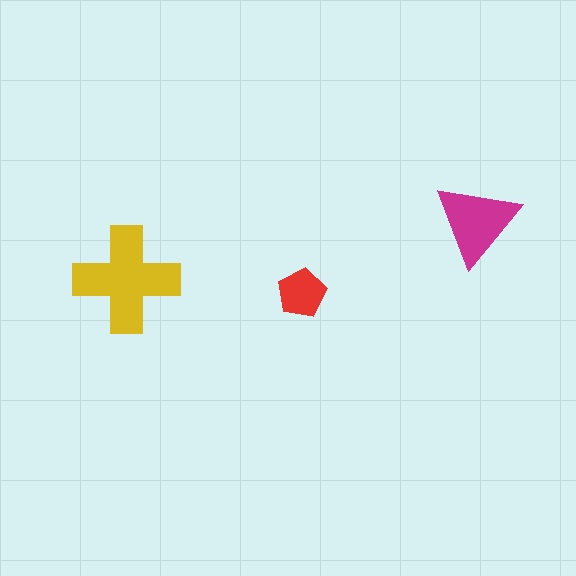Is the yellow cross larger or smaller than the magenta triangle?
Larger.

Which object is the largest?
The yellow cross.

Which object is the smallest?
The red pentagon.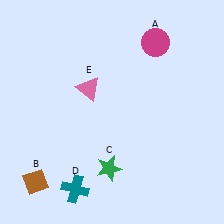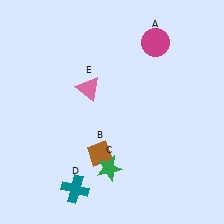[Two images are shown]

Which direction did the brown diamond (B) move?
The brown diamond (B) moved right.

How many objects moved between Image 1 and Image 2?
1 object moved between the two images.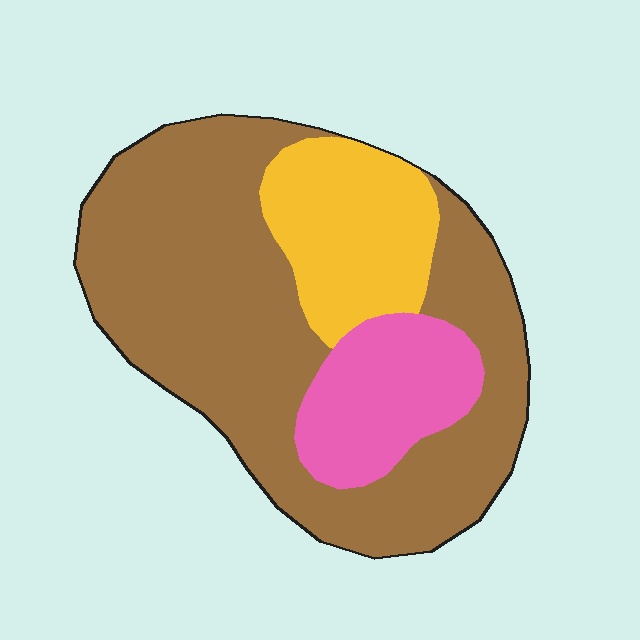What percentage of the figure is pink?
Pink covers roughly 15% of the figure.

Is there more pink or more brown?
Brown.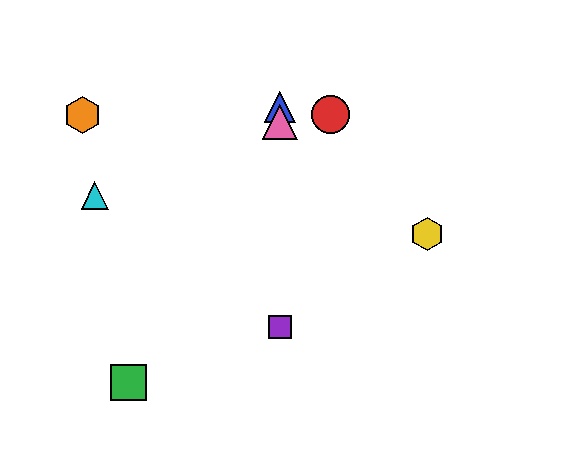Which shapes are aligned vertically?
The blue triangle, the purple square, the pink triangle are aligned vertically.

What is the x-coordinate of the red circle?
The red circle is at x≈330.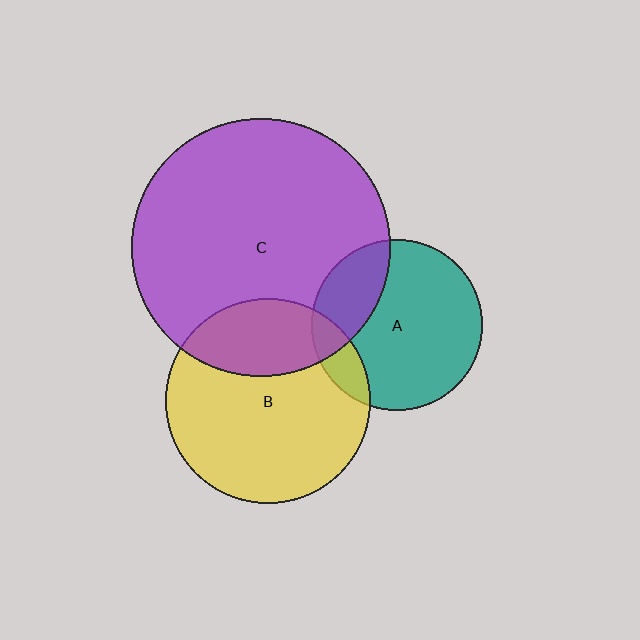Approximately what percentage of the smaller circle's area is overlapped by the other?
Approximately 30%.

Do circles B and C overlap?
Yes.